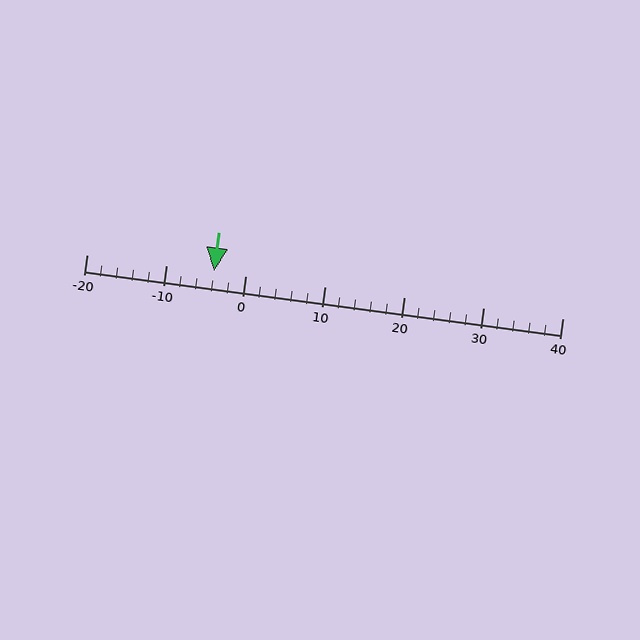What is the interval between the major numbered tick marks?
The major tick marks are spaced 10 units apart.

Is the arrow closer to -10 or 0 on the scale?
The arrow is closer to 0.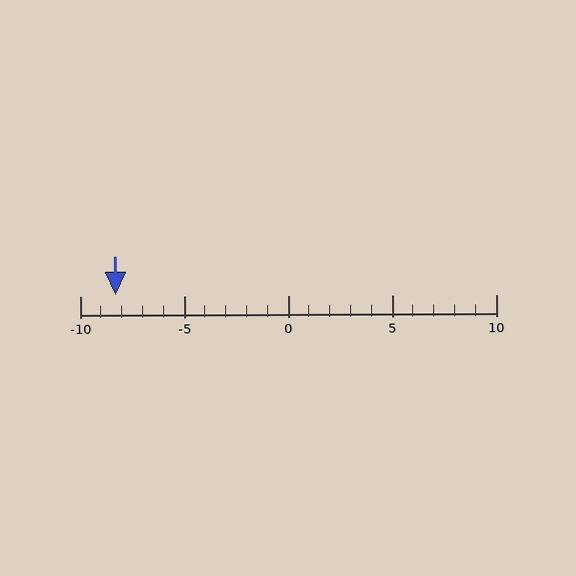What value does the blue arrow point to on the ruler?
The blue arrow points to approximately -8.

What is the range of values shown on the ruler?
The ruler shows values from -10 to 10.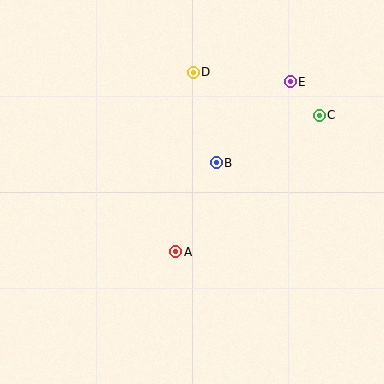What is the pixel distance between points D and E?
The distance between D and E is 97 pixels.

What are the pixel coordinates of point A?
Point A is at (175, 252).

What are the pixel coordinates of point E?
Point E is at (290, 82).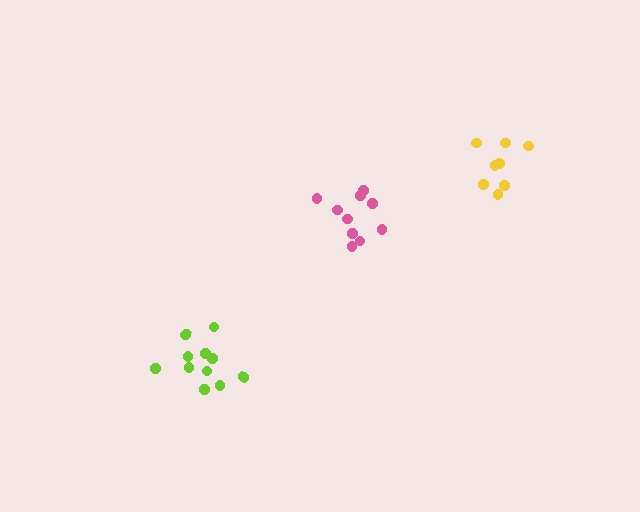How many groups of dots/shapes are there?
There are 3 groups.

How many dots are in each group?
Group 1: 10 dots, Group 2: 8 dots, Group 3: 11 dots (29 total).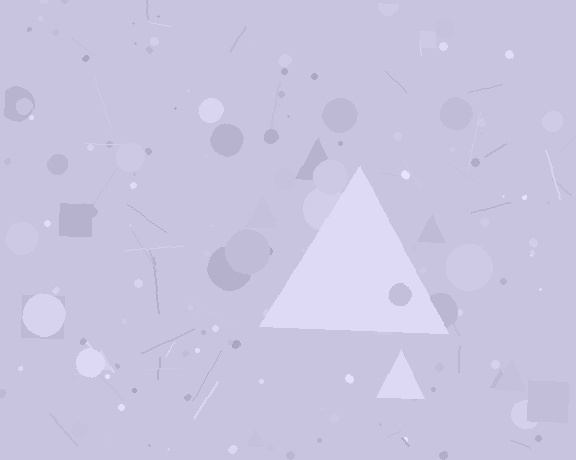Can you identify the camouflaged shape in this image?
The camouflaged shape is a triangle.